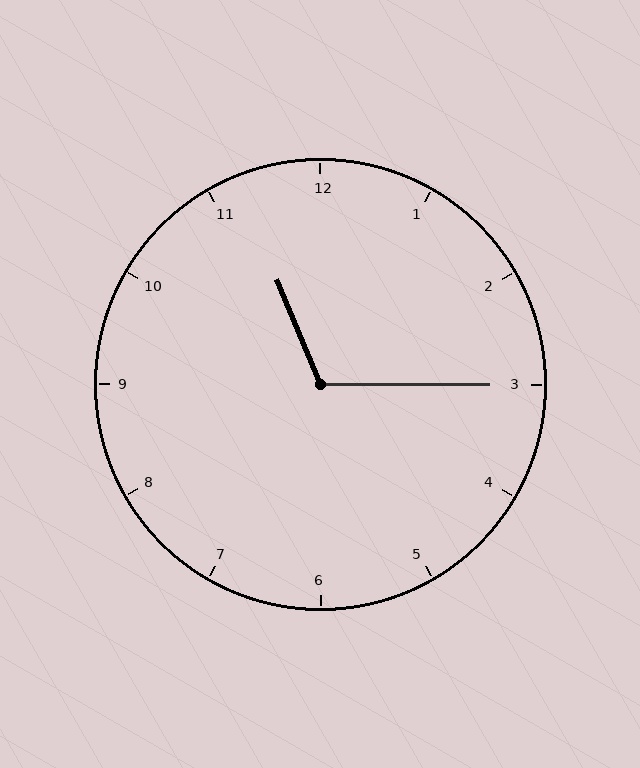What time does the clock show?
11:15.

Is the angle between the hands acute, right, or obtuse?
It is obtuse.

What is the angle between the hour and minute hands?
Approximately 112 degrees.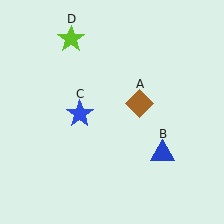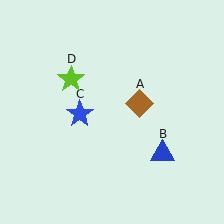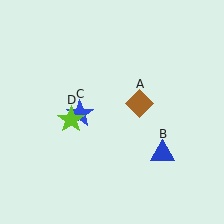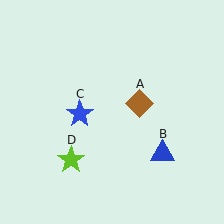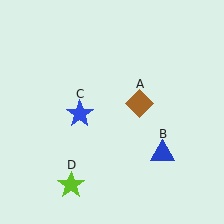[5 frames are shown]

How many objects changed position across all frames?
1 object changed position: lime star (object D).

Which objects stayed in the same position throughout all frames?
Brown diamond (object A) and blue triangle (object B) and blue star (object C) remained stationary.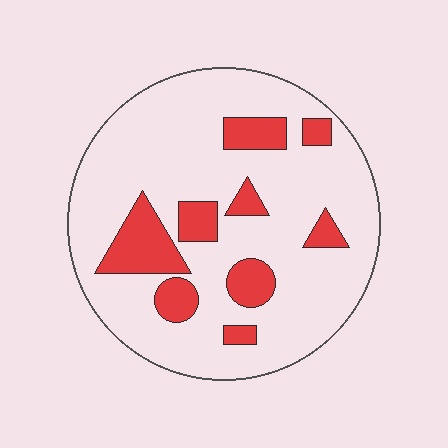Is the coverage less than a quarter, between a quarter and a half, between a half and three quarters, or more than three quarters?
Less than a quarter.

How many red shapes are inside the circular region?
9.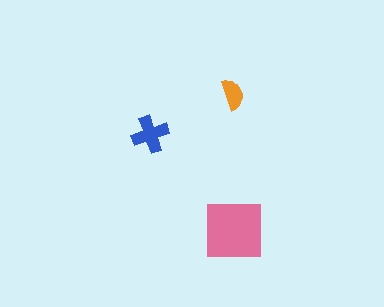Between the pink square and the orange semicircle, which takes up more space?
The pink square.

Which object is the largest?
The pink square.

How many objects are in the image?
There are 3 objects in the image.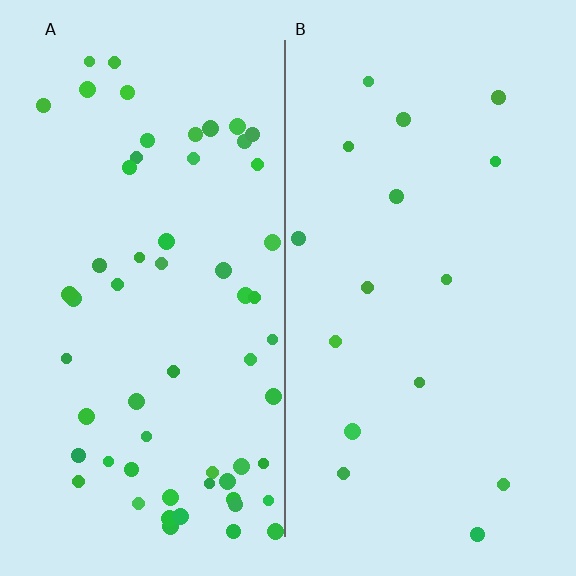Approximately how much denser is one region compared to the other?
Approximately 3.6× — region A over region B.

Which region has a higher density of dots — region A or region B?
A (the left).